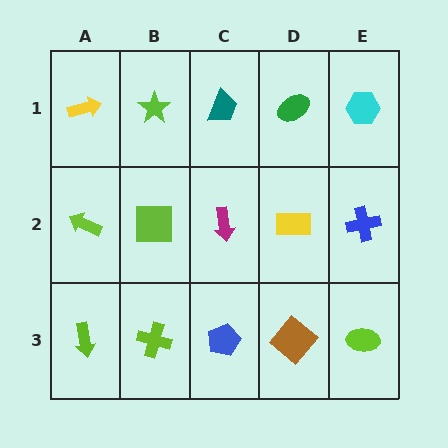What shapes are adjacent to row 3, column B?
A lime square (row 2, column B), a lime arrow (row 3, column A), a blue pentagon (row 3, column C).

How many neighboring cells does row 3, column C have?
3.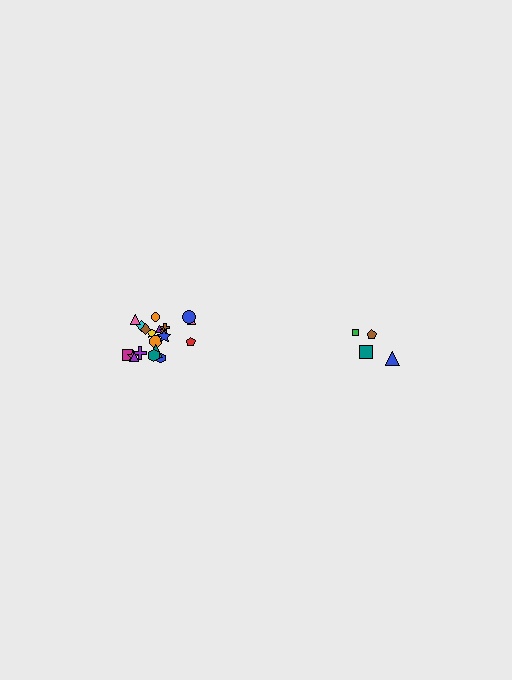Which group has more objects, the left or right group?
The left group.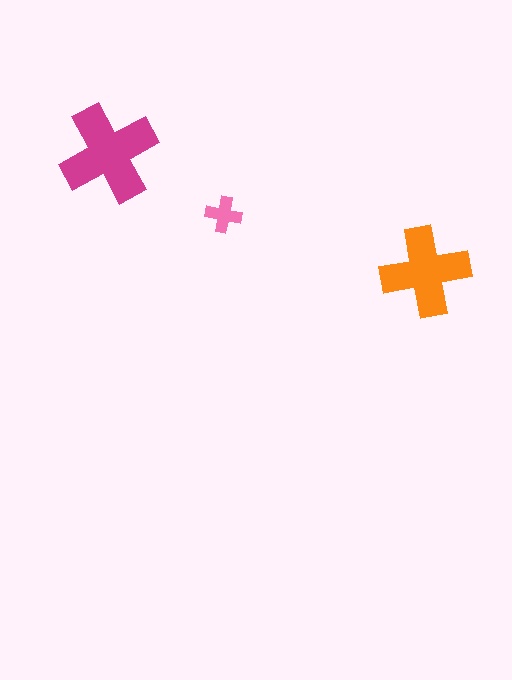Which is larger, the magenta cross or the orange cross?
The magenta one.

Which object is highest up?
The magenta cross is topmost.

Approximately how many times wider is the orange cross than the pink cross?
About 2.5 times wider.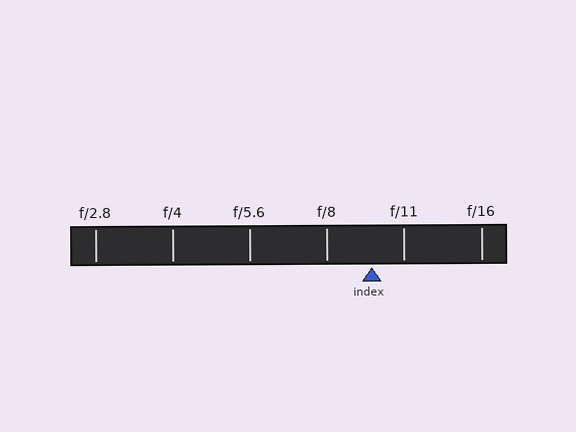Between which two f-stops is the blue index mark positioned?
The index mark is between f/8 and f/11.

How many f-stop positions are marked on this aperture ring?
There are 6 f-stop positions marked.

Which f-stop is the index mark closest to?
The index mark is closest to f/11.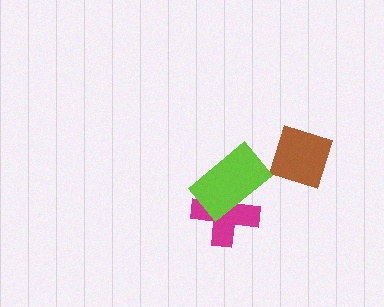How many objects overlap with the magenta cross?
1 object overlaps with the magenta cross.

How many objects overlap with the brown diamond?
0 objects overlap with the brown diamond.